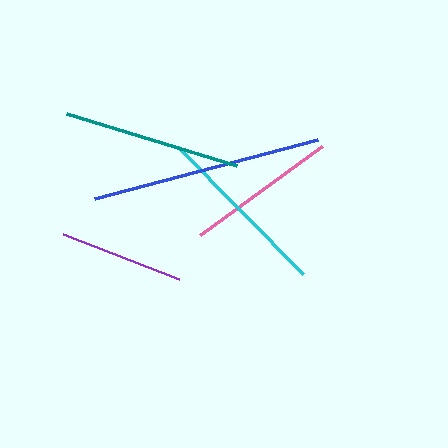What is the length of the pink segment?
The pink segment is approximately 150 pixels long.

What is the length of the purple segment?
The purple segment is approximately 125 pixels long.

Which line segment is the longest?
The blue line is the longest at approximately 231 pixels.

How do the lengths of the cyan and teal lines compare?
The cyan and teal lines are approximately the same length.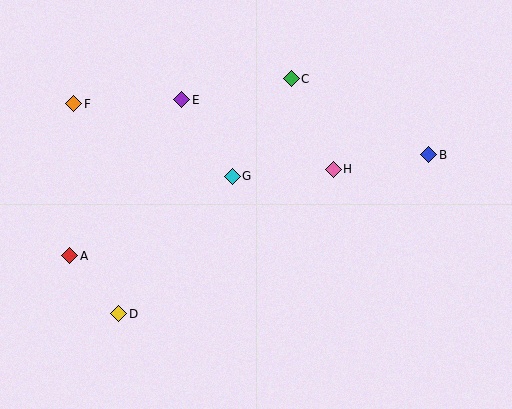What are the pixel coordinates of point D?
Point D is at (119, 314).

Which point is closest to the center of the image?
Point G at (232, 176) is closest to the center.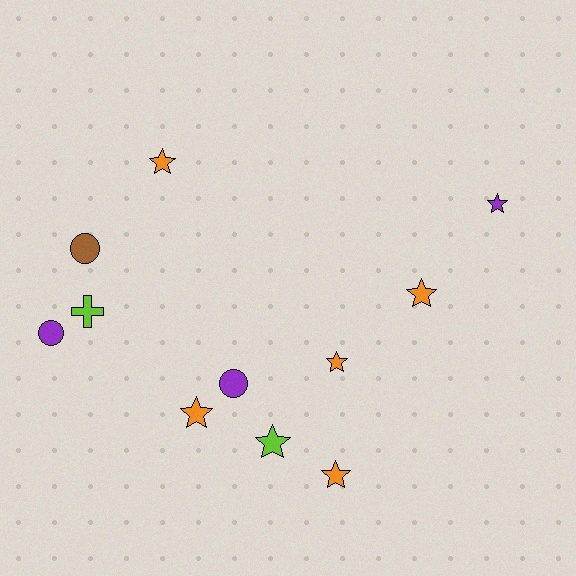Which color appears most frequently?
Orange, with 5 objects.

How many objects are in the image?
There are 11 objects.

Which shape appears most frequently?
Star, with 7 objects.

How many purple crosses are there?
There are no purple crosses.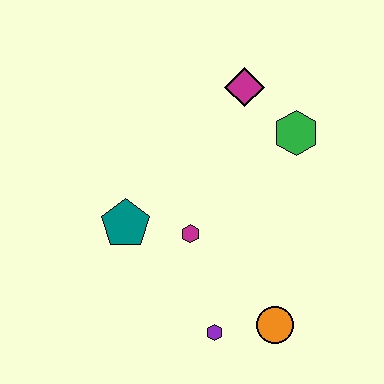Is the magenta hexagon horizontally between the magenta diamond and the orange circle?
No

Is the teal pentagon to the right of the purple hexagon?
No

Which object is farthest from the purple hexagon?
The magenta diamond is farthest from the purple hexagon.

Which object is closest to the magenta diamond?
The green hexagon is closest to the magenta diamond.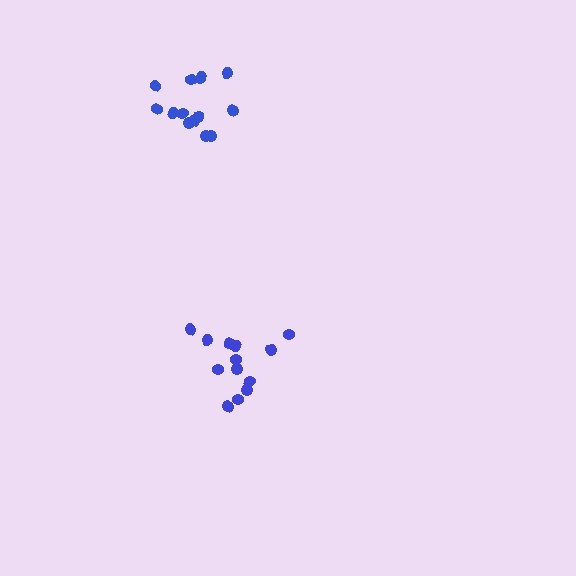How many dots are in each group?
Group 1: 13 dots, Group 2: 14 dots (27 total).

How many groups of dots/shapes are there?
There are 2 groups.